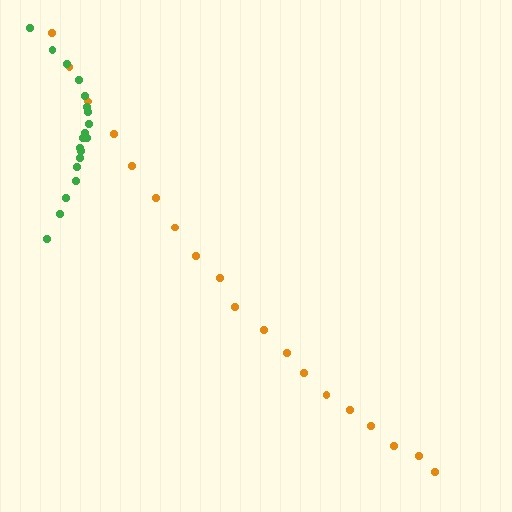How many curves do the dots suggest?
There are 2 distinct paths.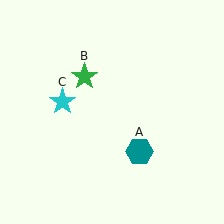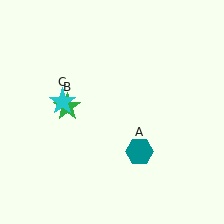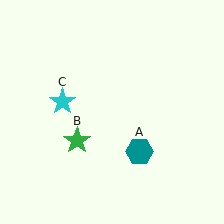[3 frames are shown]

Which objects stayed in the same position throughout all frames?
Teal hexagon (object A) and cyan star (object C) remained stationary.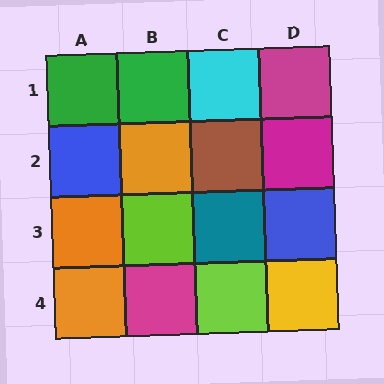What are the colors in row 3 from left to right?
Orange, lime, teal, blue.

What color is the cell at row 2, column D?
Magenta.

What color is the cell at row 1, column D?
Magenta.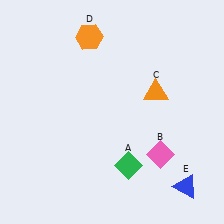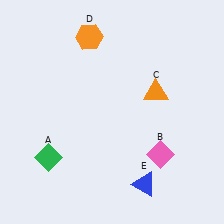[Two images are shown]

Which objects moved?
The objects that moved are: the green diamond (A), the blue triangle (E).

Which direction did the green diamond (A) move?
The green diamond (A) moved left.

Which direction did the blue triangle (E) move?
The blue triangle (E) moved left.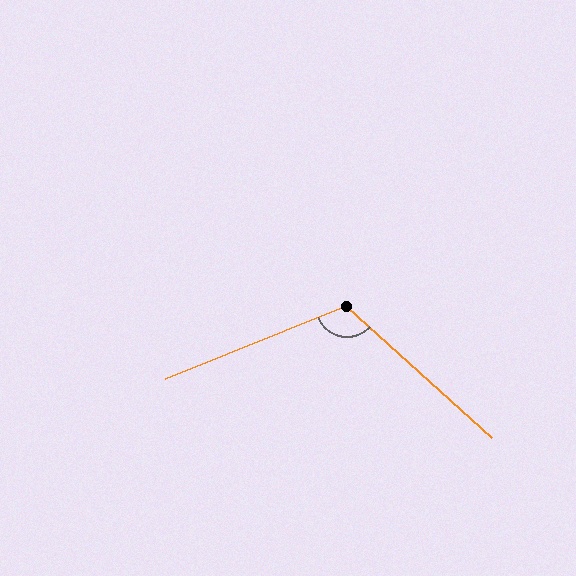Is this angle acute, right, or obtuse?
It is obtuse.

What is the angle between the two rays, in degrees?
Approximately 116 degrees.